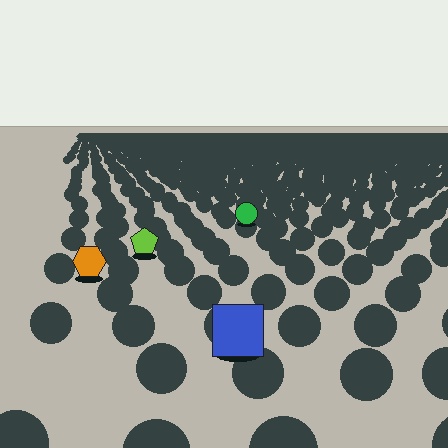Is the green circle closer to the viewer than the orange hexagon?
No. The orange hexagon is closer — you can tell from the texture gradient: the ground texture is coarser near it.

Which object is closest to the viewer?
The blue square is closest. The texture marks near it are larger and more spread out.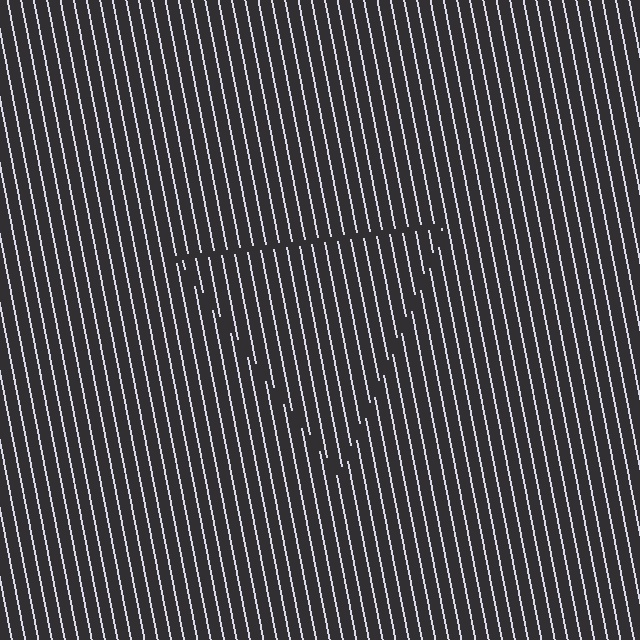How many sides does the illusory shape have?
3 sides — the line-ends trace a triangle.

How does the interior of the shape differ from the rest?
The interior of the shape contains the same grating, shifted by half a period — the contour is defined by the phase discontinuity where line-ends from the inner and outer gratings abut.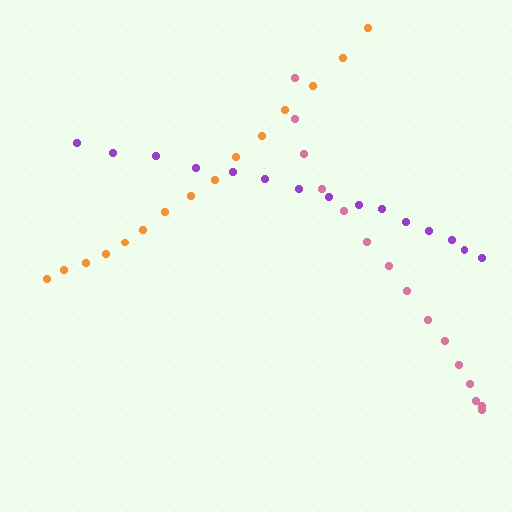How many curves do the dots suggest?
There are 3 distinct paths.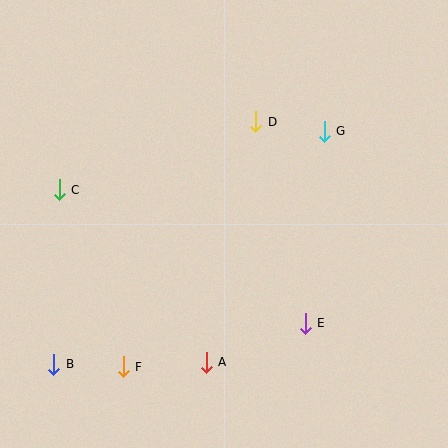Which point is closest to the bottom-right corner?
Point E is closest to the bottom-right corner.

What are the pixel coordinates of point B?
Point B is at (54, 364).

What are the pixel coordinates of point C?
Point C is at (59, 190).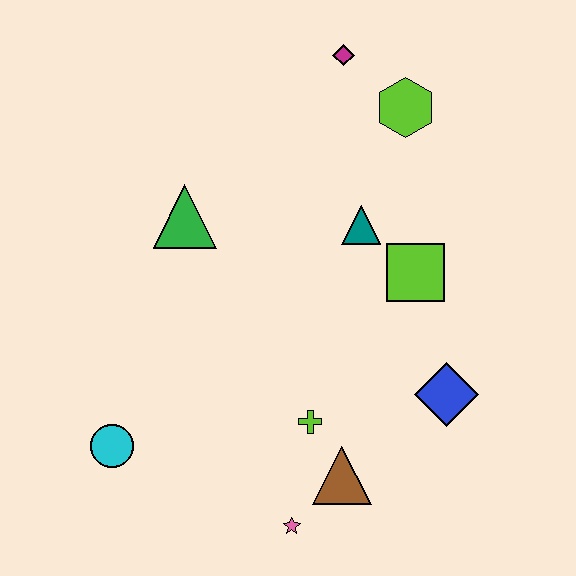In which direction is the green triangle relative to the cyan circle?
The green triangle is above the cyan circle.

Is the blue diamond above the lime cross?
Yes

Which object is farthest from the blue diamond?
The magenta diamond is farthest from the blue diamond.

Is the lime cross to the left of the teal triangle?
Yes